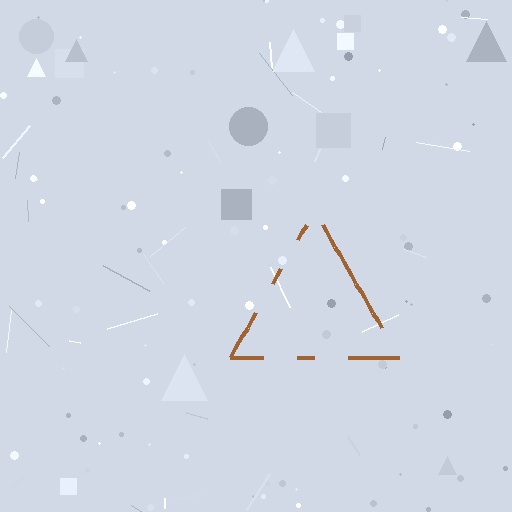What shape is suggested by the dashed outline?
The dashed outline suggests a triangle.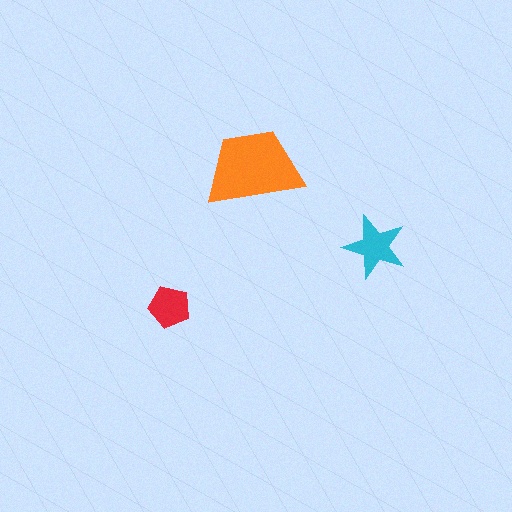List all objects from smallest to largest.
The red pentagon, the cyan star, the orange trapezoid.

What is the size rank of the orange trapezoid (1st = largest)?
1st.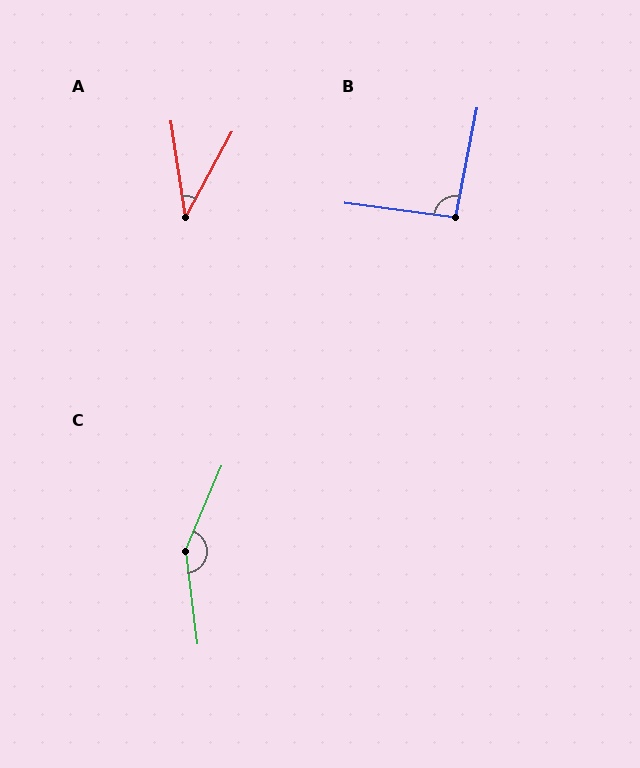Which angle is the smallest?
A, at approximately 37 degrees.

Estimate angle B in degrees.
Approximately 93 degrees.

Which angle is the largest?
C, at approximately 150 degrees.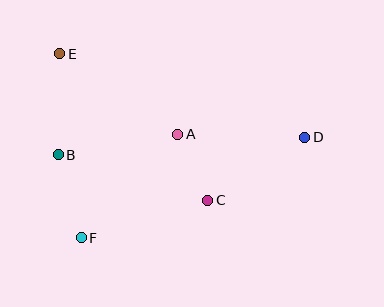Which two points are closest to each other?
Points A and C are closest to each other.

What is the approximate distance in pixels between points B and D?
The distance between B and D is approximately 247 pixels.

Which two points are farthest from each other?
Points D and E are farthest from each other.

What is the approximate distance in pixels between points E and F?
The distance between E and F is approximately 185 pixels.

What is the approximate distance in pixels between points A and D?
The distance between A and D is approximately 127 pixels.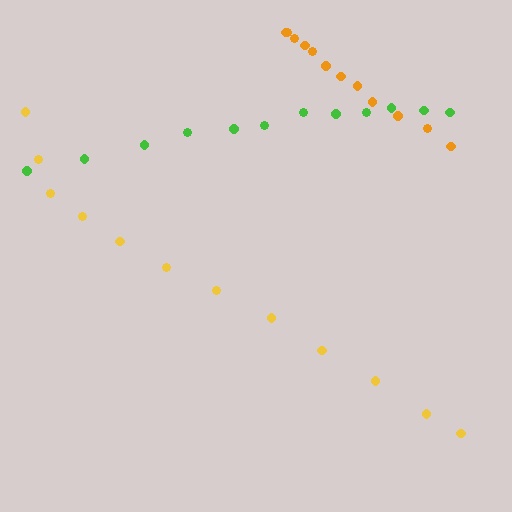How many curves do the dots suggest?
There are 3 distinct paths.